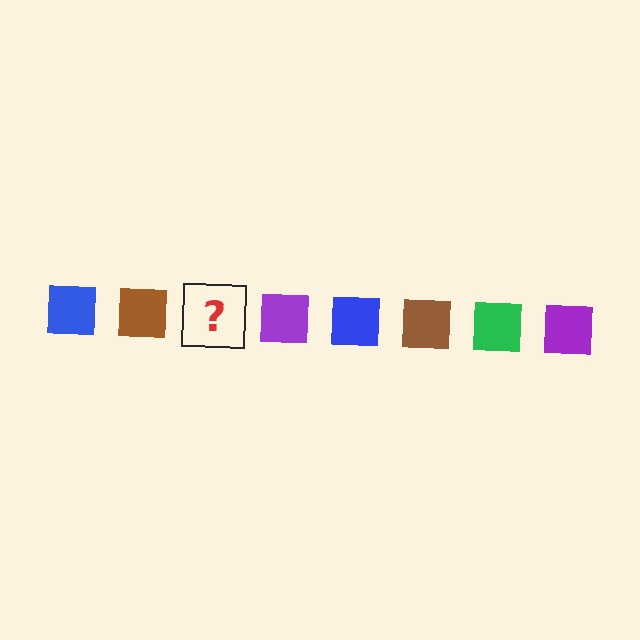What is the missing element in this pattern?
The missing element is a green square.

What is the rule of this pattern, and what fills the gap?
The rule is that the pattern cycles through blue, brown, green, purple squares. The gap should be filled with a green square.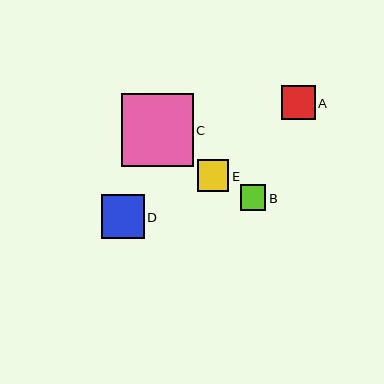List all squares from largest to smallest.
From largest to smallest: C, D, A, E, B.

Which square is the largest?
Square C is the largest with a size of approximately 72 pixels.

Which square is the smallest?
Square B is the smallest with a size of approximately 26 pixels.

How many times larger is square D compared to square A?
Square D is approximately 1.3 times the size of square A.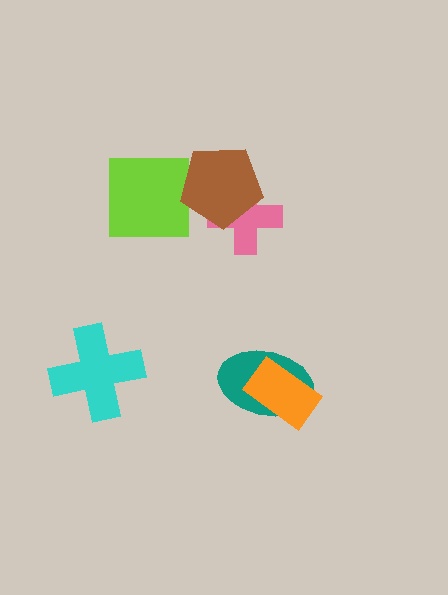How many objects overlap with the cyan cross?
0 objects overlap with the cyan cross.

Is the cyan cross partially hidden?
No, no other shape covers it.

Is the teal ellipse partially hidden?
Yes, it is partially covered by another shape.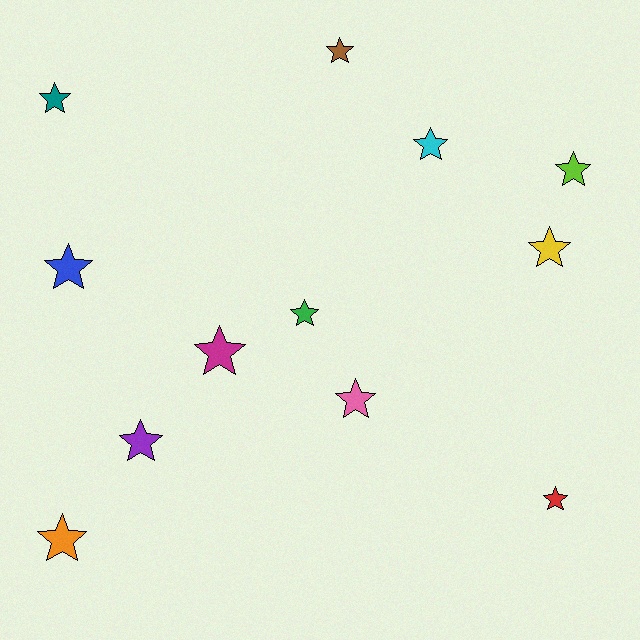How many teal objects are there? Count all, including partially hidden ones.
There is 1 teal object.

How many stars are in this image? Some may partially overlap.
There are 12 stars.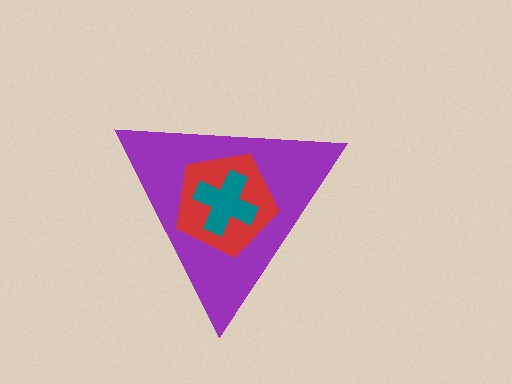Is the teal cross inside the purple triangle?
Yes.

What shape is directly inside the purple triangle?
The red pentagon.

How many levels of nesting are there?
3.